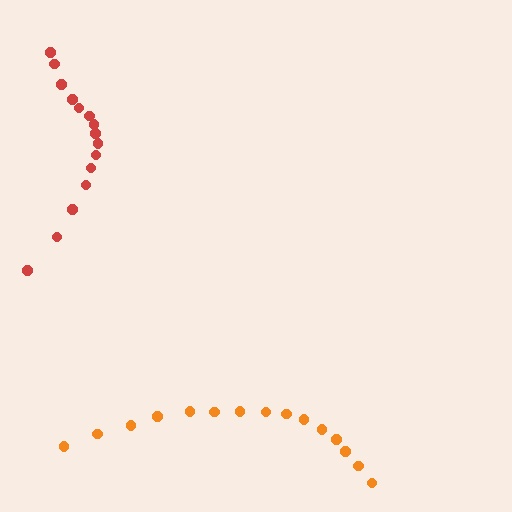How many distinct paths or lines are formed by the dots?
There are 2 distinct paths.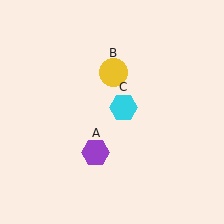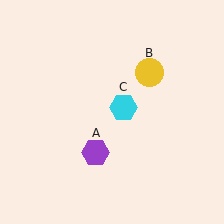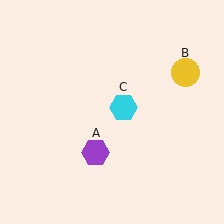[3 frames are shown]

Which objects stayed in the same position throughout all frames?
Purple hexagon (object A) and cyan hexagon (object C) remained stationary.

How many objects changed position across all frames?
1 object changed position: yellow circle (object B).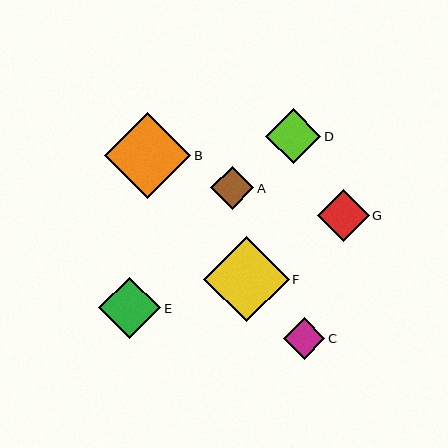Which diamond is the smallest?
Diamond C is the smallest with a size of approximately 42 pixels.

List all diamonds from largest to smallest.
From largest to smallest: B, F, E, D, G, A, C.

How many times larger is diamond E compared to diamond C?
Diamond E is approximately 1.5 times the size of diamond C.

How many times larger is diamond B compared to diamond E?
Diamond B is approximately 1.4 times the size of diamond E.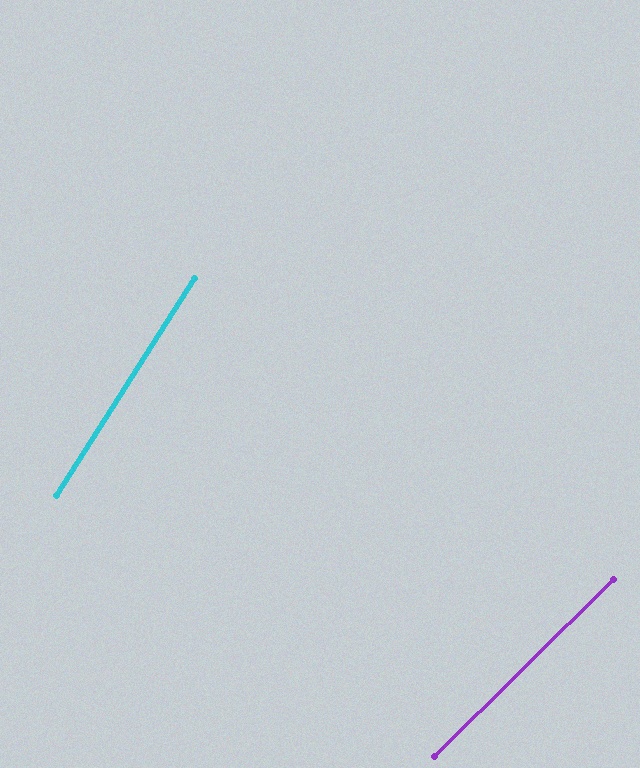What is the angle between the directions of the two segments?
Approximately 13 degrees.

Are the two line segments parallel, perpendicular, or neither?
Neither parallel nor perpendicular — they differ by about 13°.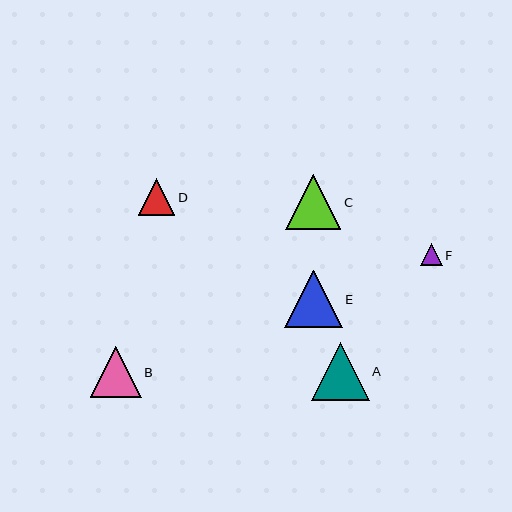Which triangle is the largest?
Triangle E is the largest with a size of approximately 58 pixels.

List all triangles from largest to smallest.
From largest to smallest: E, A, C, B, D, F.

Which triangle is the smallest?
Triangle F is the smallest with a size of approximately 21 pixels.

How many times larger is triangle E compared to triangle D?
Triangle E is approximately 1.6 times the size of triangle D.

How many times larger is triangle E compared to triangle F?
Triangle E is approximately 2.7 times the size of triangle F.